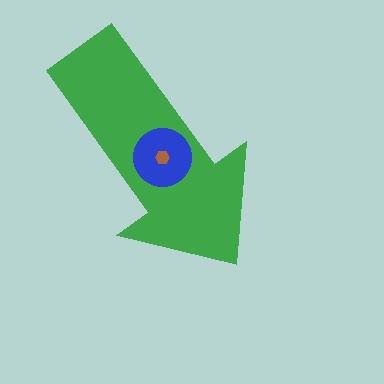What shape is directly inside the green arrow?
The blue circle.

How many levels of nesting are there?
3.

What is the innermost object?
The brown hexagon.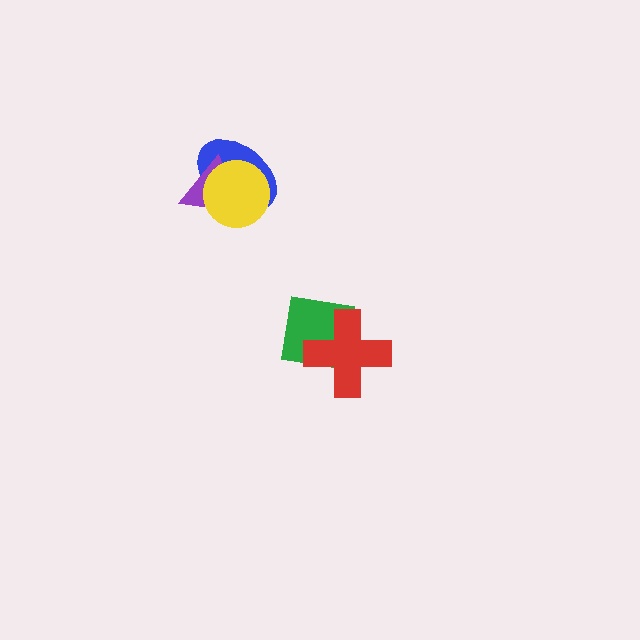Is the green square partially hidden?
Yes, it is partially covered by another shape.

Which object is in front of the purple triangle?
The yellow circle is in front of the purple triangle.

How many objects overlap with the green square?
1 object overlaps with the green square.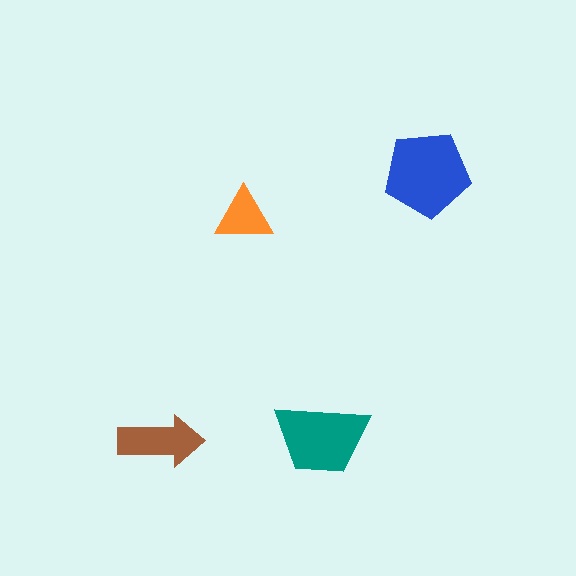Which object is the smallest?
The orange triangle.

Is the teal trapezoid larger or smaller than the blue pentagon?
Smaller.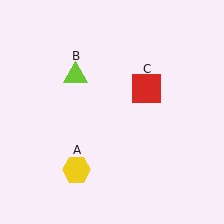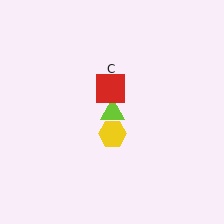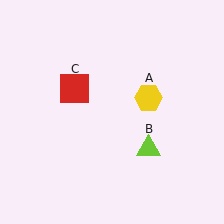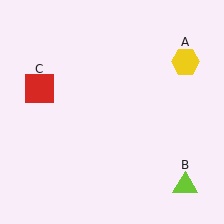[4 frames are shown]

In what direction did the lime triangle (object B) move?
The lime triangle (object B) moved down and to the right.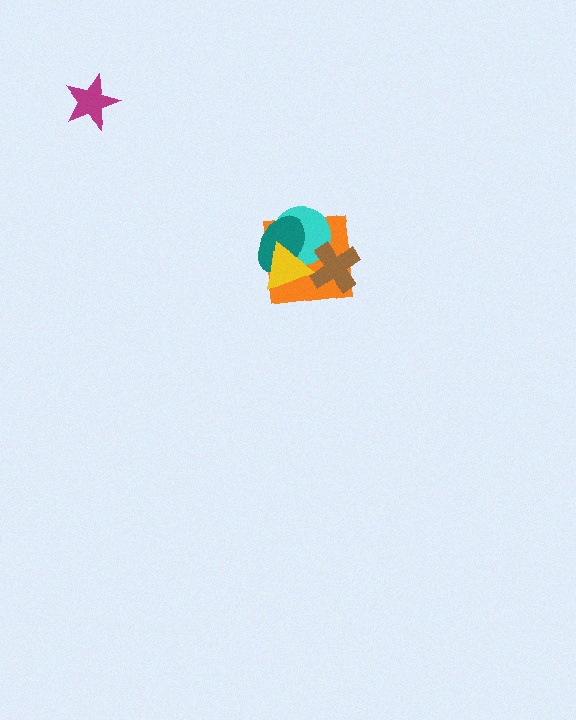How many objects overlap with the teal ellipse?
3 objects overlap with the teal ellipse.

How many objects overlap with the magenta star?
0 objects overlap with the magenta star.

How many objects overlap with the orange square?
4 objects overlap with the orange square.